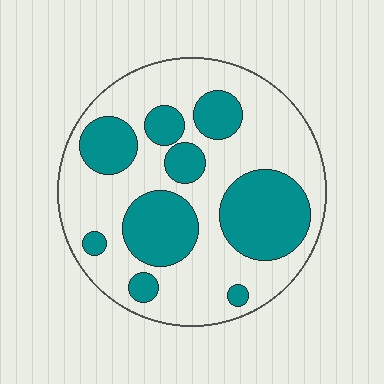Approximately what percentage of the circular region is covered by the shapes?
Approximately 35%.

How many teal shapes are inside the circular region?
9.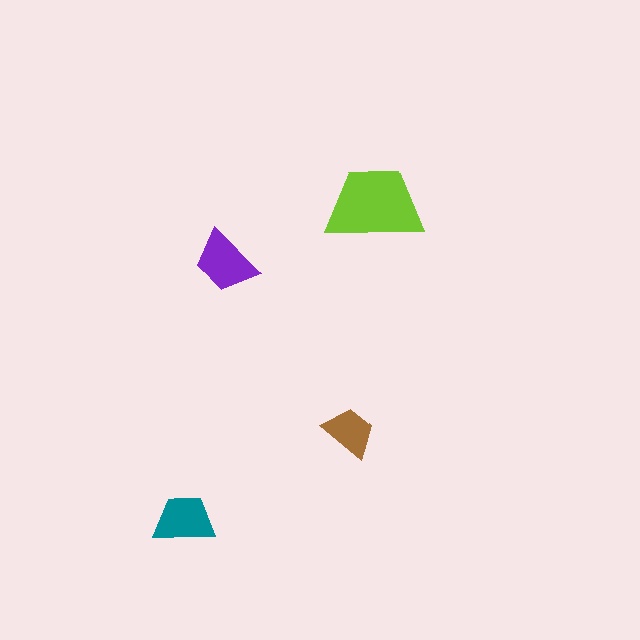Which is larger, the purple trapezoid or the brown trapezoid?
The purple one.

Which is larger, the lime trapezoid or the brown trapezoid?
The lime one.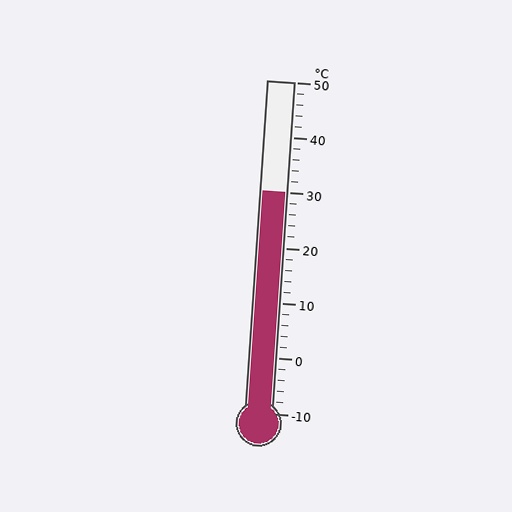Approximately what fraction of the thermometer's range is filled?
The thermometer is filled to approximately 65% of its range.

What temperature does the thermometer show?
The thermometer shows approximately 30°C.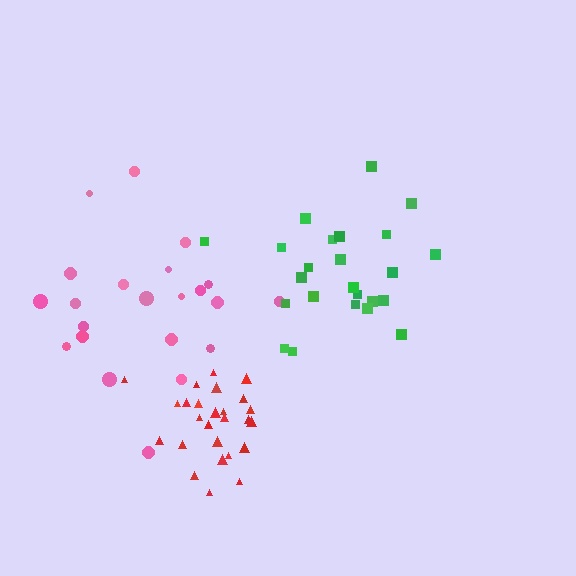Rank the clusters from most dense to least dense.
red, green, pink.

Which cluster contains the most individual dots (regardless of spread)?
Red (26).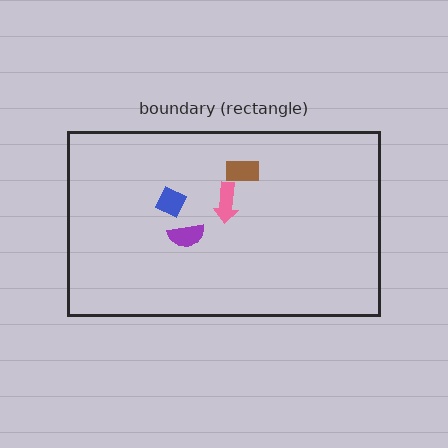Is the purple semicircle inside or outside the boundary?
Inside.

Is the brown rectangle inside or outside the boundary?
Inside.